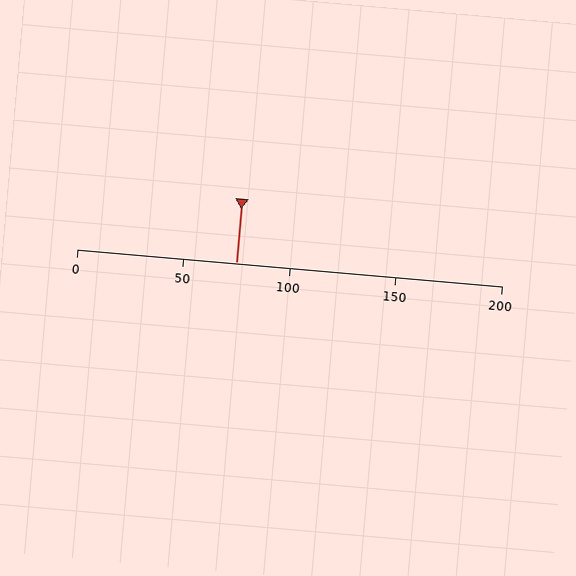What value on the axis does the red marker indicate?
The marker indicates approximately 75.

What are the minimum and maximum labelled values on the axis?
The axis runs from 0 to 200.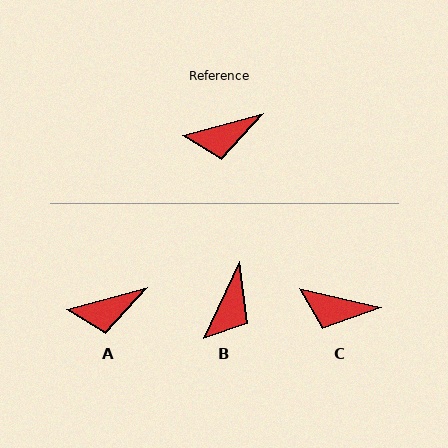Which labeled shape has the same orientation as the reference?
A.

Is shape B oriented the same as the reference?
No, it is off by about 50 degrees.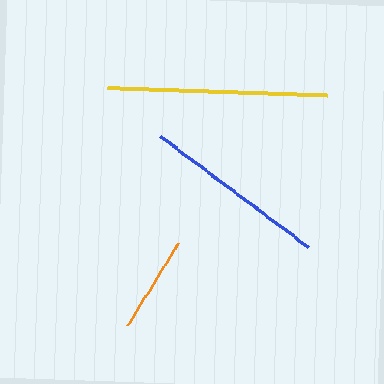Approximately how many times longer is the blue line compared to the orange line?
The blue line is approximately 1.9 times the length of the orange line.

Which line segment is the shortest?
The orange line is the shortest at approximately 96 pixels.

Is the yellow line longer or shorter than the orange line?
The yellow line is longer than the orange line.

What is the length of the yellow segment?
The yellow segment is approximately 220 pixels long.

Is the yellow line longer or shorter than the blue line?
The yellow line is longer than the blue line.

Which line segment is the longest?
The yellow line is the longest at approximately 220 pixels.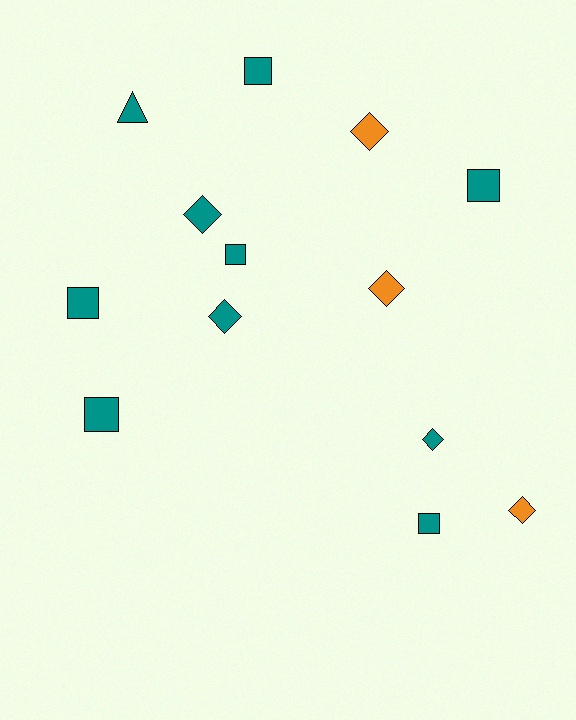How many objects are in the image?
There are 13 objects.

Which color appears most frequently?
Teal, with 10 objects.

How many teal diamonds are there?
There are 3 teal diamonds.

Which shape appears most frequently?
Diamond, with 6 objects.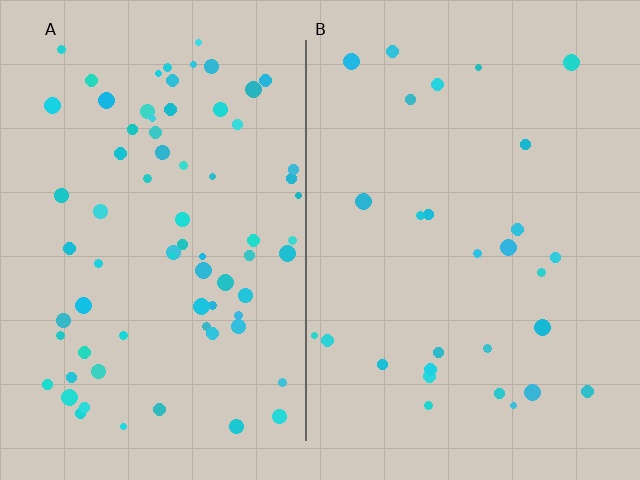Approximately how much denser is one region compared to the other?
Approximately 2.6× — region A over region B.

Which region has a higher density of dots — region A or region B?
A (the left).